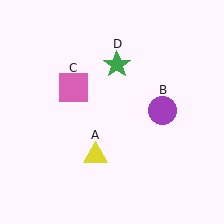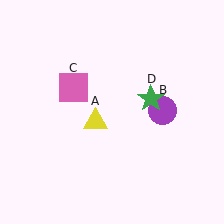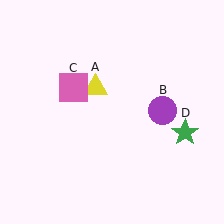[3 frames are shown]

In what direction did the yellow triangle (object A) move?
The yellow triangle (object A) moved up.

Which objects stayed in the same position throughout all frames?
Purple circle (object B) and pink square (object C) remained stationary.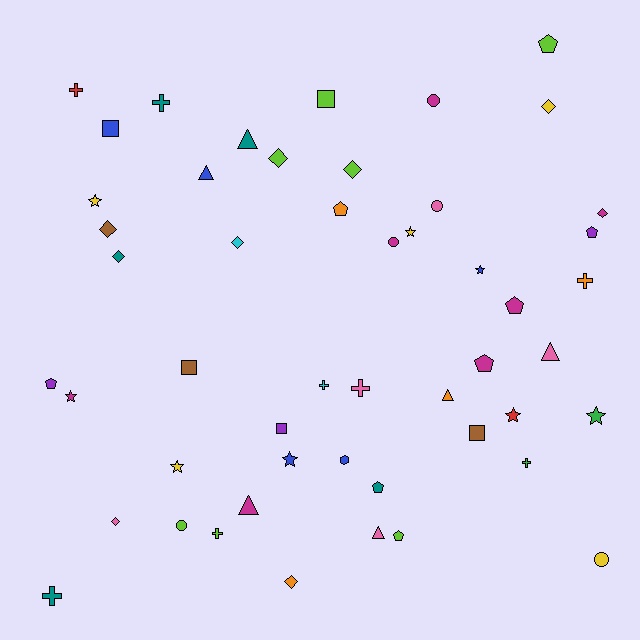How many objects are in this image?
There are 50 objects.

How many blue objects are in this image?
There are 5 blue objects.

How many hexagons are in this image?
There is 1 hexagon.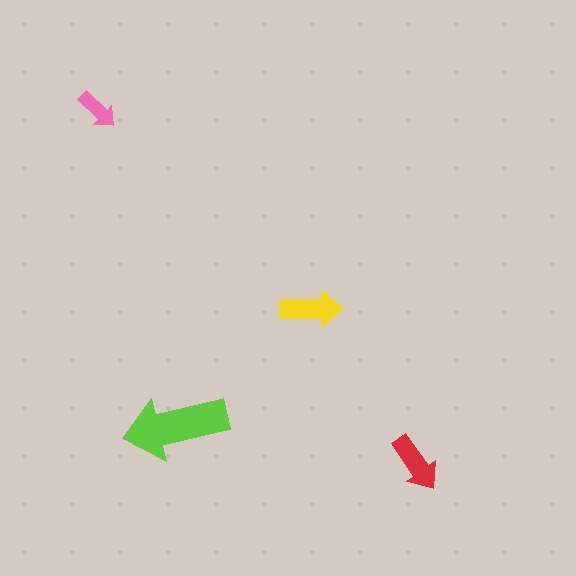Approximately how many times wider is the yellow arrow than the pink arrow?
About 1.5 times wider.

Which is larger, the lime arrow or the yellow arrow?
The lime one.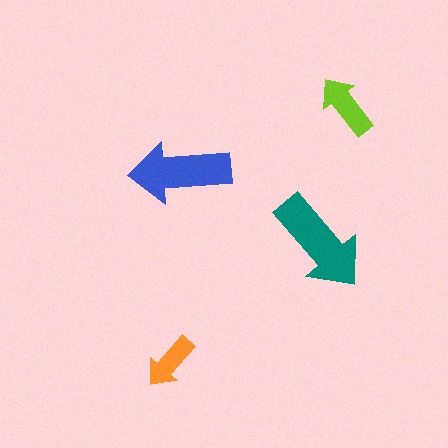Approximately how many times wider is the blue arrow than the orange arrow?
About 2 times wider.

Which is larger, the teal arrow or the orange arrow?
The teal one.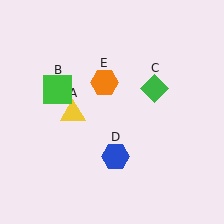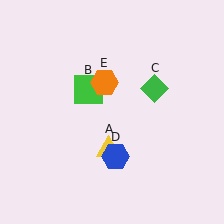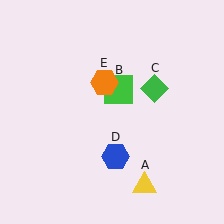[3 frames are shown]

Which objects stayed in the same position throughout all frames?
Green diamond (object C) and blue hexagon (object D) and orange hexagon (object E) remained stationary.